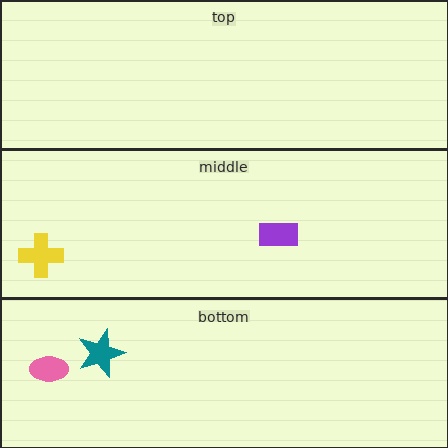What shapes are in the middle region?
The purple rectangle, the yellow cross.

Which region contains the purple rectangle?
The middle region.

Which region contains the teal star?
The bottom region.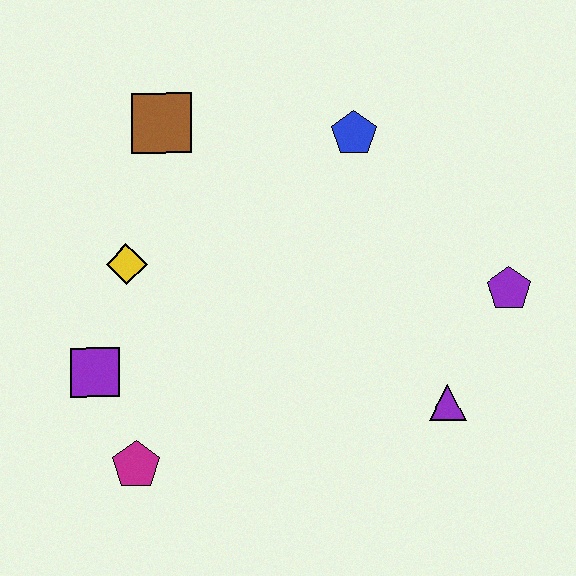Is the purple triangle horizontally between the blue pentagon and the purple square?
No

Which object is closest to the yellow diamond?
The purple square is closest to the yellow diamond.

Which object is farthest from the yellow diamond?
The purple pentagon is farthest from the yellow diamond.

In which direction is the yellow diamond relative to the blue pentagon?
The yellow diamond is to the left of the blue pentagon.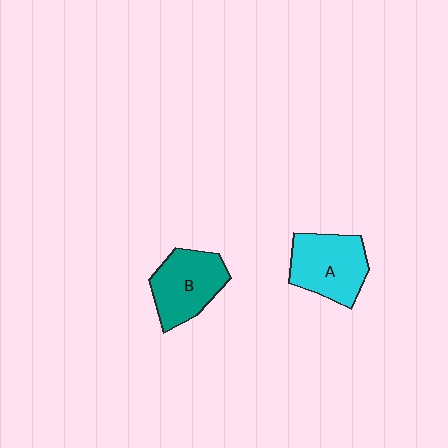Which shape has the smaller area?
Shape B (teal).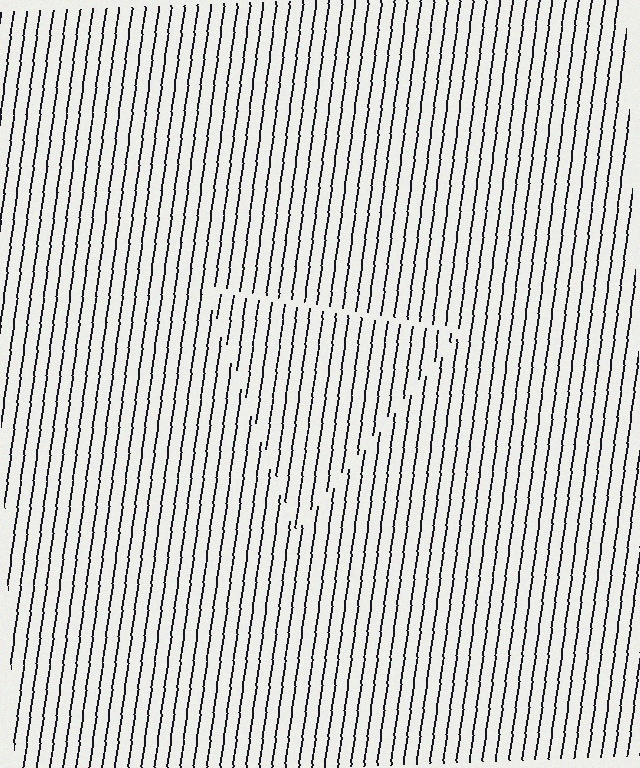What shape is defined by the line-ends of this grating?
An illusory triangle. The interior of the shape contains the same grating, shifted by half a period — the contour is defined by the phase discontinuity where line-ends from the inner and outer gratings abut.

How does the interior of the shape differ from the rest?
The interior of the shape contains the same grating, shifted by half a period — the contour is defined by the phase discontinuity where line-ends from the inner and outer gratings abut.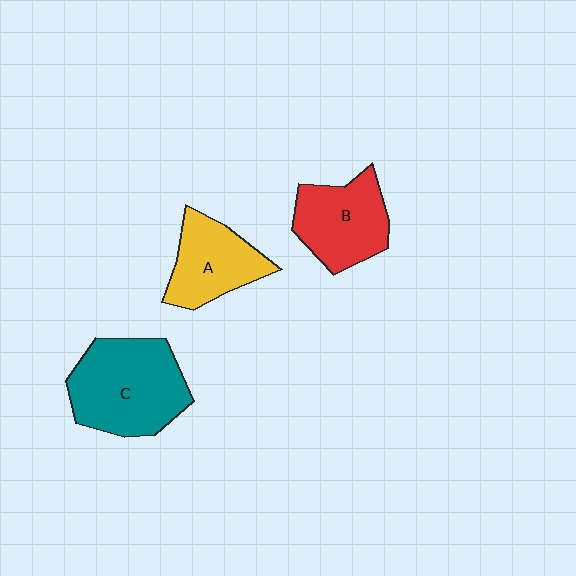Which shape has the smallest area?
Shape A (yellow).